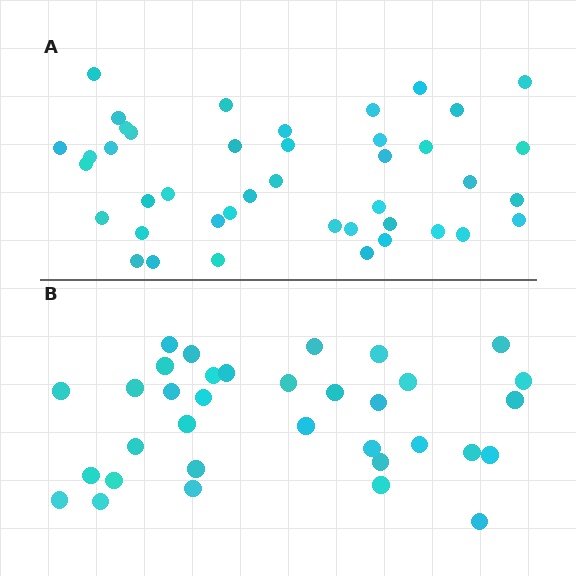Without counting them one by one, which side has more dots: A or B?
Region A (the top region) has more dots.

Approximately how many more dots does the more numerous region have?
Region A has roughly 8 or so more dots than region B.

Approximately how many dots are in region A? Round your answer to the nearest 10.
About 40 dots. (The exact count is 42, which rounds to 40.)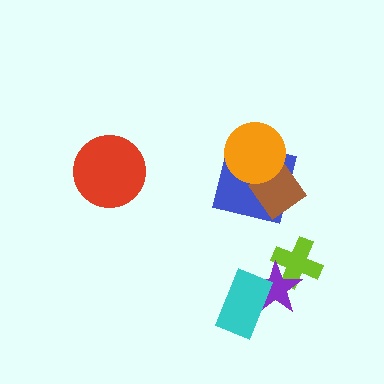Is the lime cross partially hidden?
Yes, it is partially covered by another shape.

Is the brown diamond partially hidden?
Yes, it is partially covered by another shape.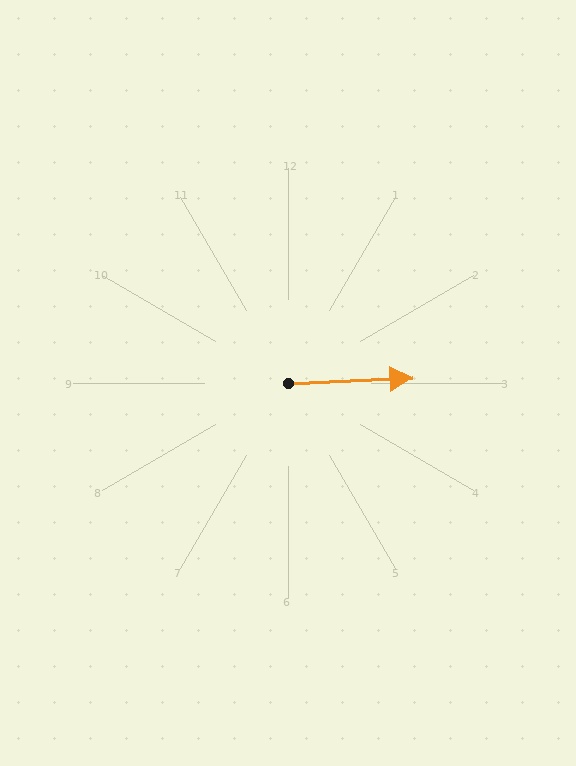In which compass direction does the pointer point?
East.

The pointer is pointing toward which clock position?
Roughly 3 o'clock.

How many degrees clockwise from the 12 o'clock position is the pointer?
Approximately 88 degrees.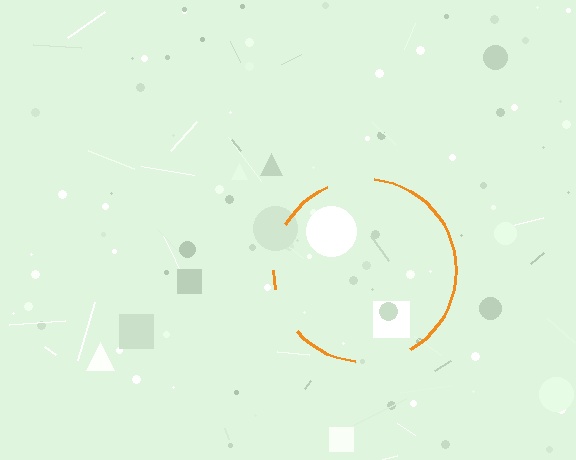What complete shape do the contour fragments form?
The contour fragments form a circle.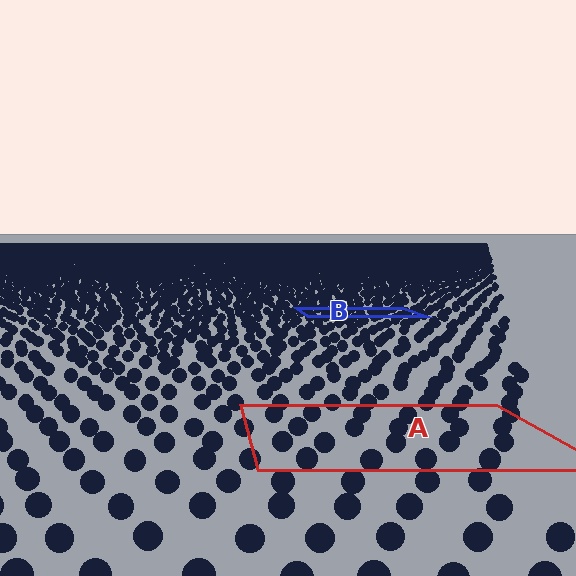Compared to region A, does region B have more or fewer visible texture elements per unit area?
Region B has more texture elements per unit area — they are packed more densely because it is farther away.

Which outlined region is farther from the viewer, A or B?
Region B is farther from the viewer — the texture elements inside it appear smaller and more densely packed.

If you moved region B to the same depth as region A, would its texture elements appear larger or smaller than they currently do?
They would appear larger. At a closer depth, the same texture elements are projected at a bigger on-screen size.